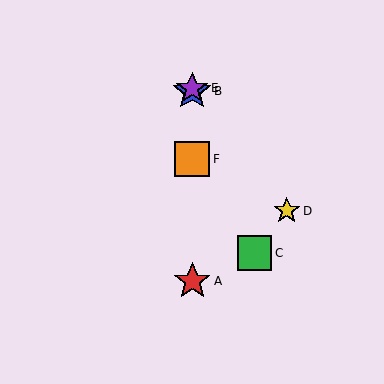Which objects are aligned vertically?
Objects A, B, E, F are aligned vertically.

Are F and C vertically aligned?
No, F is at x≈192 and C is at x≈255.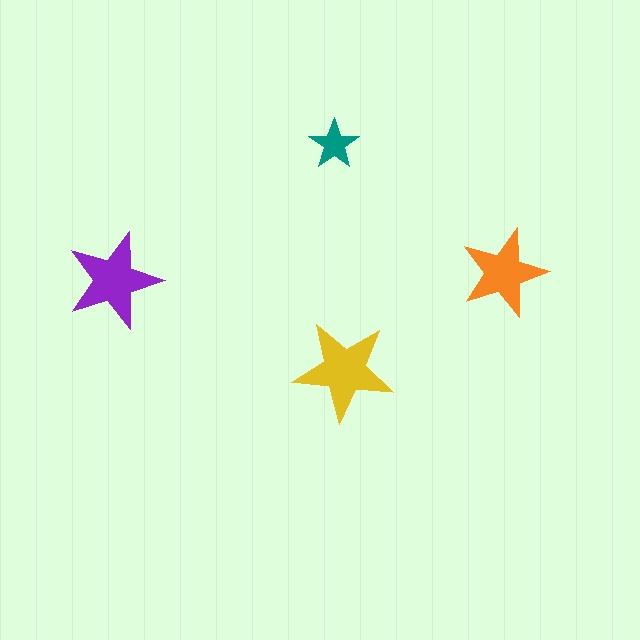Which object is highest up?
The teal star is topmost.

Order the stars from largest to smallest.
the yellow one, the purple one, the orange one, the teal one.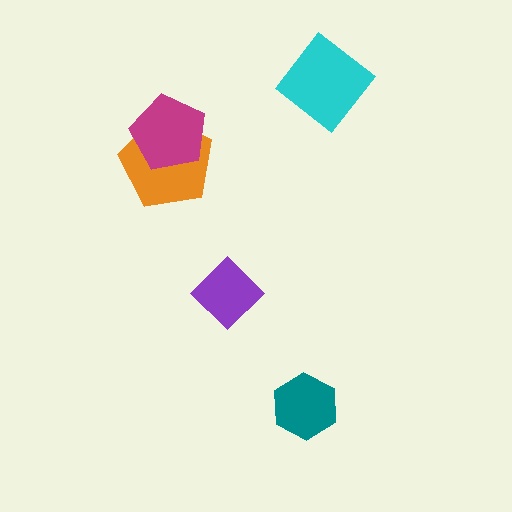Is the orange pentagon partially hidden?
Yes, it is partially covered by another shape.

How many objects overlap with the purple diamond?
0 objects overlap with the purple diamond.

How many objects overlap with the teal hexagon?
0 objects overlap with the teal hexagon.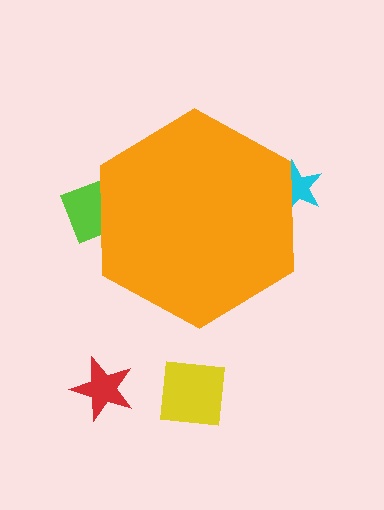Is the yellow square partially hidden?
No, the yellow square is fully visible.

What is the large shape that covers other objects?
An orange hexagon.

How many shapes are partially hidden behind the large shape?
2 shapes are partially hidden.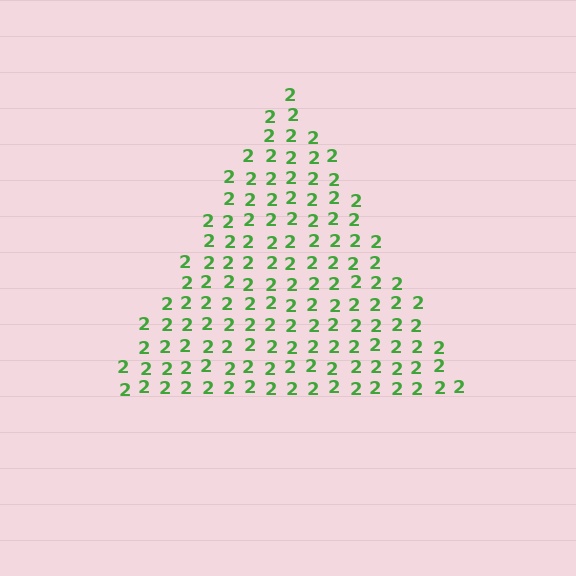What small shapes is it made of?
It is made of small digit 2's.